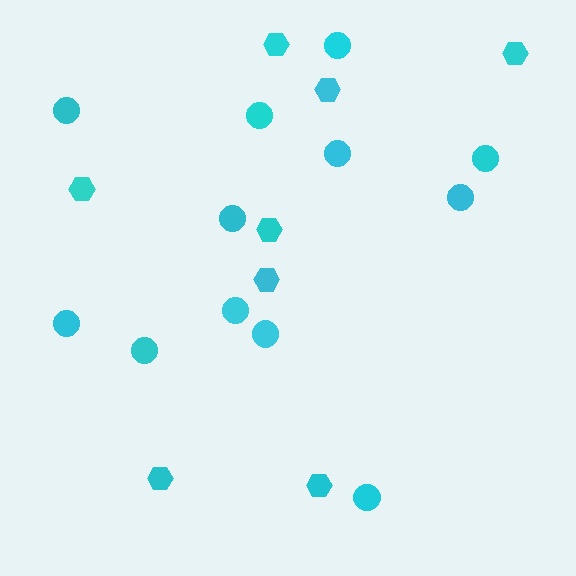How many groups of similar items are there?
There are 2 groups: one group of hexagons (8) and one group of circles (12).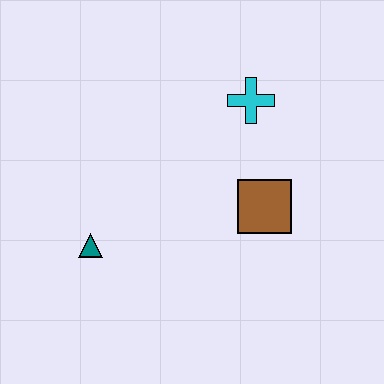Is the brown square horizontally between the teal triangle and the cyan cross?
No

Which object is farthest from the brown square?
The teal triangle is farthest from the brown square.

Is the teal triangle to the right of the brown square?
No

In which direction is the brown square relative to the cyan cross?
The brown square is below the cyan cross.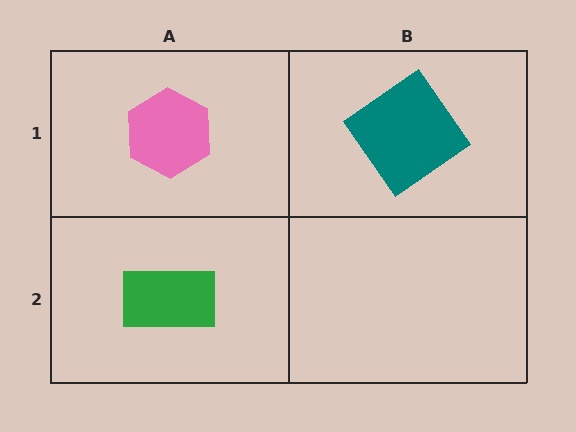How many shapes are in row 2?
1 shape.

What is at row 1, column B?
A teal diamond.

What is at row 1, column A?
A pink hexagon.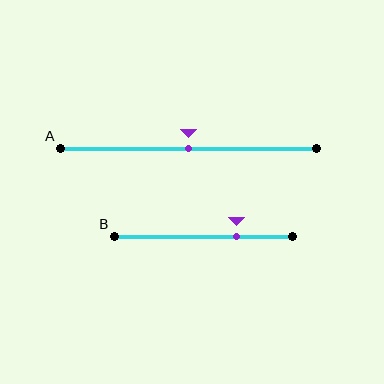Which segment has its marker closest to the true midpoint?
Segment A has its marker closest to the true midpoint.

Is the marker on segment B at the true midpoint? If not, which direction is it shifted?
No, the marker on segment B is shifted to the right by about 18% of the segment length.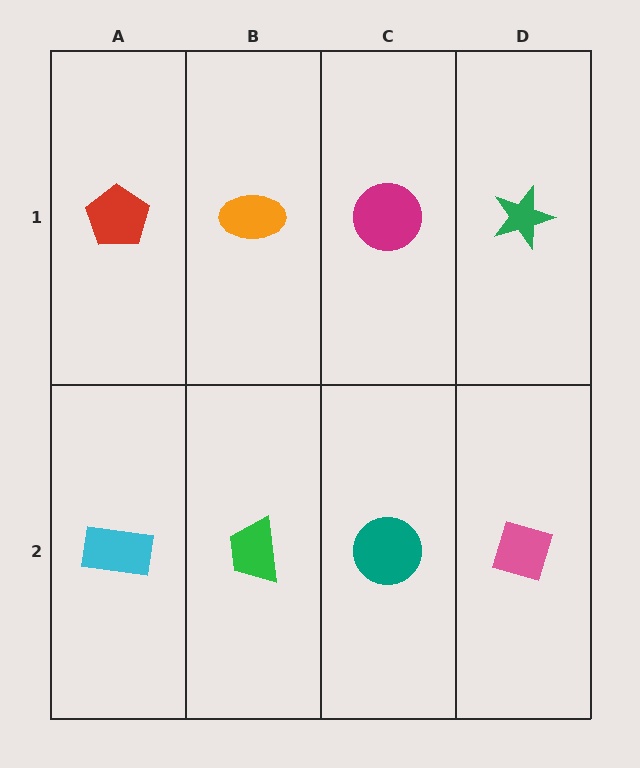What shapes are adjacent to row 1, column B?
A green trapezoid (row 2, column B), a red pentagon (row 1, column A), a magenta circle (row 1, column C).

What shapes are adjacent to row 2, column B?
An orange ellipse (row 1, column B), a cyan rectangle (row 2, column A), a teal circle (row 2, column C).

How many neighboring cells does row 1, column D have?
2.